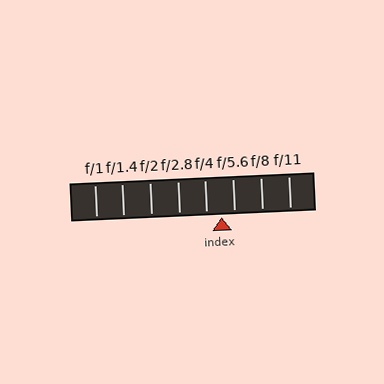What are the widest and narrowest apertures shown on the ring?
The widest aperture shown is f/1 and the narrowest is f/11.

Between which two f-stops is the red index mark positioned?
The index mark is between f/4 and f/5.6.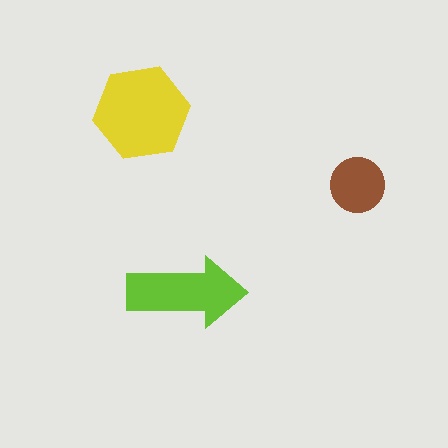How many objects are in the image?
There are 3 objects in the image.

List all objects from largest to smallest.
The yellow hexagon, the lime arrow, the brown circle.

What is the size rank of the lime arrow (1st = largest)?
2nd.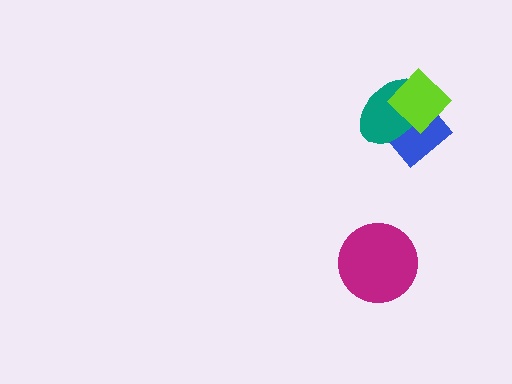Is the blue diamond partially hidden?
Yes, it is partially covered by another shape.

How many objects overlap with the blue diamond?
2 objects overlap with the blue diamond.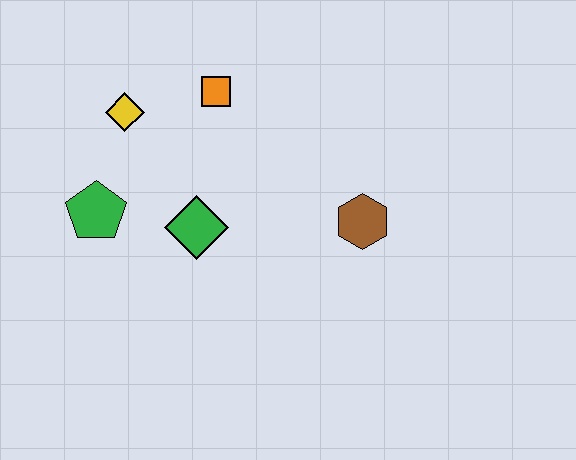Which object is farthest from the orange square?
The brown hexagon is farthest from the orange square.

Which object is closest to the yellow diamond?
The orange square is closest to the yellow diamond.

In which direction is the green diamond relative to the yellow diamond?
The green diamond is below the yellow diamond.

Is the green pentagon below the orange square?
Yes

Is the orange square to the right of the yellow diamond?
Yes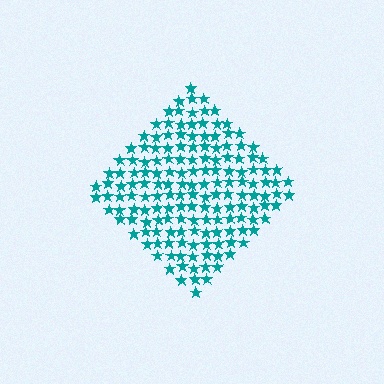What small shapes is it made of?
It is made of small stars.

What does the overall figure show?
The overall figure shows a diamond.